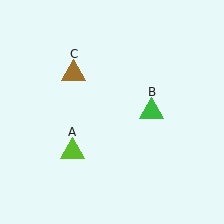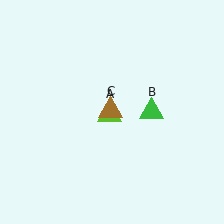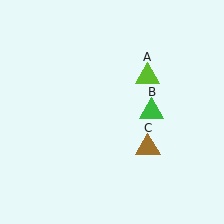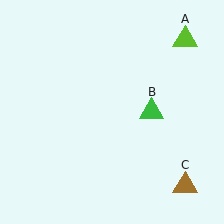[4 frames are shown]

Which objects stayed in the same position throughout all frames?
Green triangle (object B) remained stationary.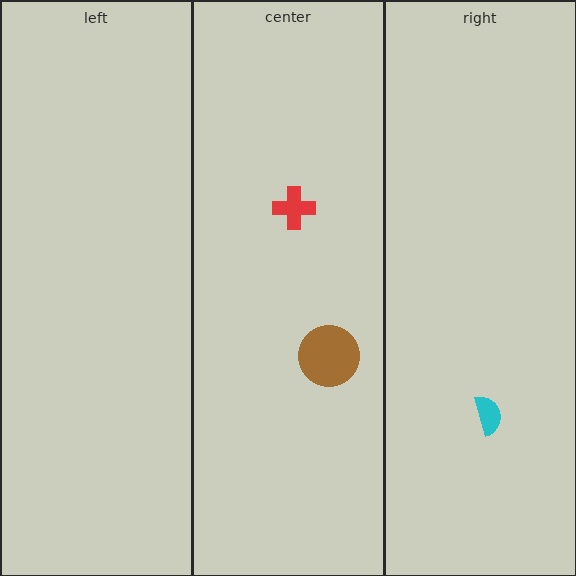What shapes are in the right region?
The cyan semicircle.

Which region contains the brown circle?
The center region.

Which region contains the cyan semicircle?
The right region.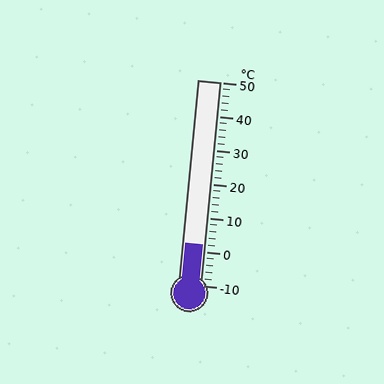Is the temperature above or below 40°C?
The temperature is below 40°C.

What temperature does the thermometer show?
The thermometer shows approximately 2°C.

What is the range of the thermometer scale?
The thermometer scale ranges from -10°C to 50°C.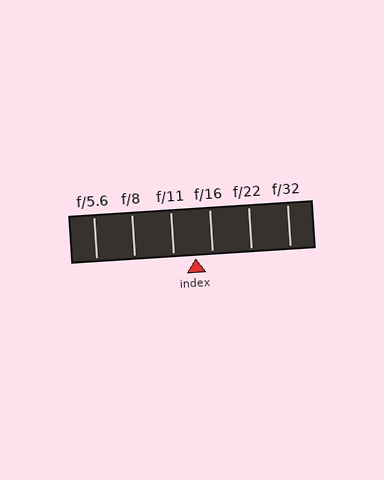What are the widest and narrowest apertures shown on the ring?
The widest aperture shown is f/5.6 and the narrowest is f/32.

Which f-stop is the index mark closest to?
The index mark is closest to f/16.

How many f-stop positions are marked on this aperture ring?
There are 6 f-stop positions marked.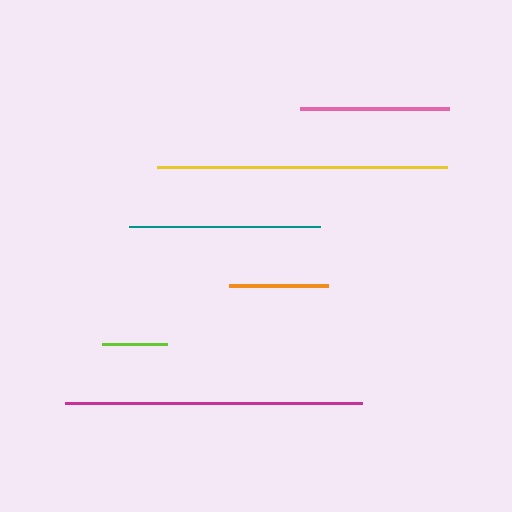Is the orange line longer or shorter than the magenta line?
The magenta line is longer than the orange line.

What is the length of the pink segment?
The pink segment is approximately 148 pixels long.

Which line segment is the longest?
The magenta line is the longest at approximately 297 pixels.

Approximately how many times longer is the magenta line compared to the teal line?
The magenta line is approximately 1.6 times the length of the teal line.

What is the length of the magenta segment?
The magenta segment is approximately 297 pixels long.